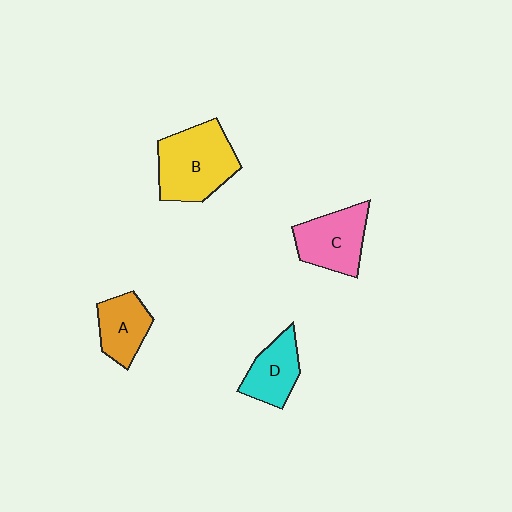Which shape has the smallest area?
Shape A (orange).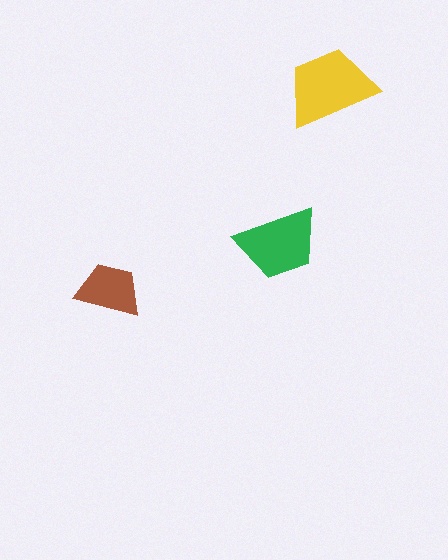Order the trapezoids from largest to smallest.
the yellow one, the green one, the brown one.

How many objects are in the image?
There are 3 objects in the image.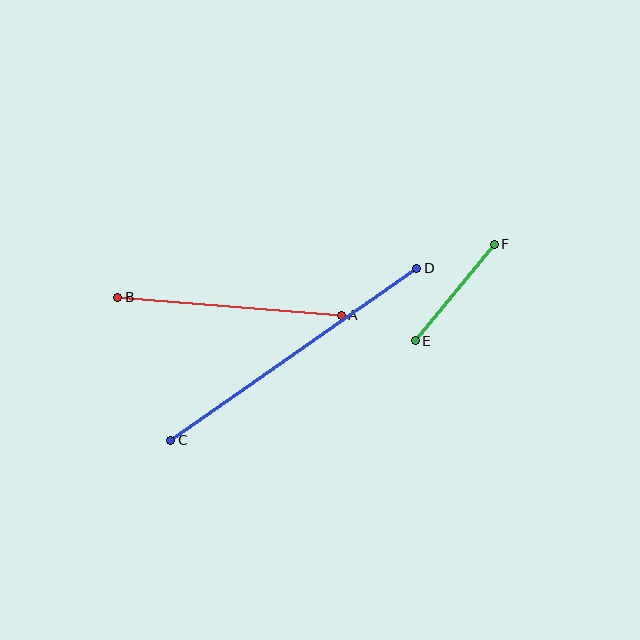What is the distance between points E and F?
The distance is approximately 124 pixels.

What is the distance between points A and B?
The distance is approximately 224 pixels.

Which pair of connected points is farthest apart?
Points C and D are farthest apart.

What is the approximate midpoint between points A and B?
The midpoint is at approximately (230, 306) pixels.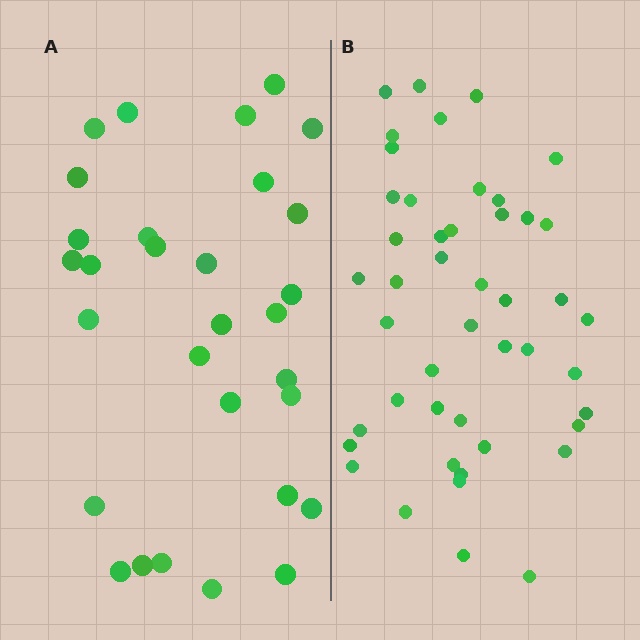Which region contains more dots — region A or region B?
Region B (the right region) has more dots.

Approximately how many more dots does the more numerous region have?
Region B has approximately 15 more dots than region A.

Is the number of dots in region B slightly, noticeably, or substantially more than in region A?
Region B has substantially more. The ratio is roughly 1.5 to 1.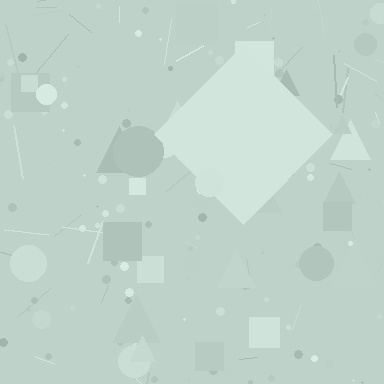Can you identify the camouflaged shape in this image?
The camouflaged shape is a diamond.